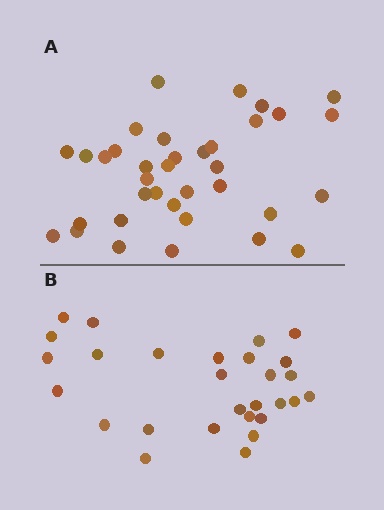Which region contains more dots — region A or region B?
Region A (the top region) has more dots.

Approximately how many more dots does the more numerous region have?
Region A has roughly 8 or so more dots than region B.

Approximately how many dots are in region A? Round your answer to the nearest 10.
About 40 dots. (The exact count is 36, which rounds to 40.)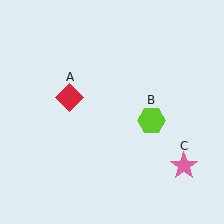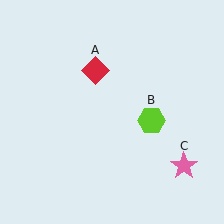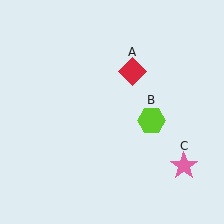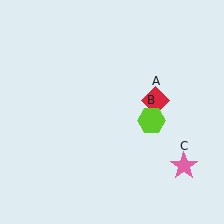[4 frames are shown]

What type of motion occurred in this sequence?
The red diamond (object A) rotated clockwise around the center of the scene.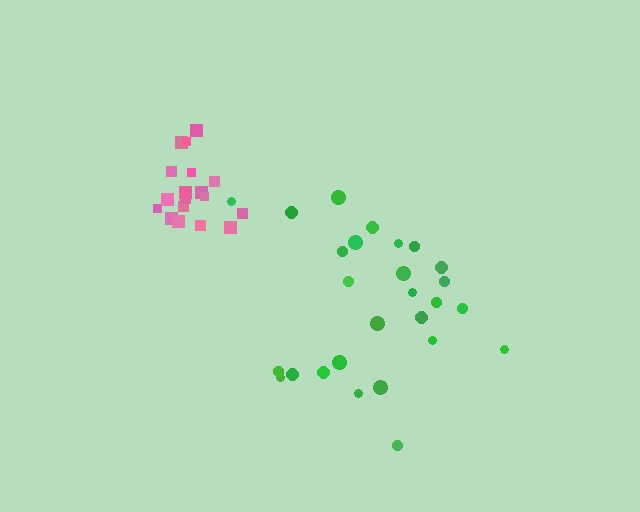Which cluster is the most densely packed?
Pink.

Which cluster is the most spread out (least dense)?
Green.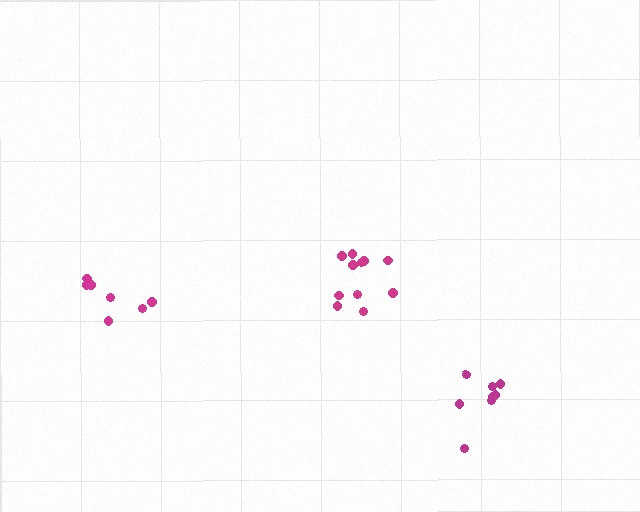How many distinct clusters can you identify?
There are 3 distinct clusters.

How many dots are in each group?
Group 1: 11 dots, Group 2: 8 dots, Group 3: 7 dots (26 total).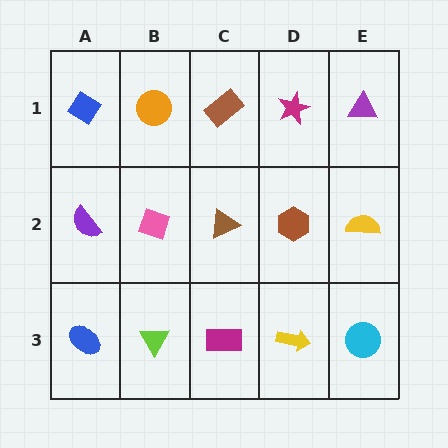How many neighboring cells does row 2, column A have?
3.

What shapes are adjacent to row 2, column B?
An orange circle (row 1, column B), a lime triangle (row 3, column B), a purple semicircle (row 2, column A), a brown triangle (row 2, column C).